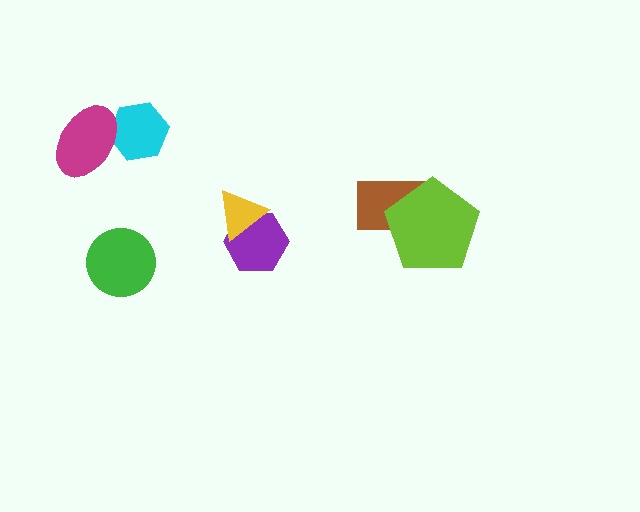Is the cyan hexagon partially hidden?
Yes, it is partially covered by another shape.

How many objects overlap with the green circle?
0 objects overlap with the green circle.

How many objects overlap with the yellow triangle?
1 object overlaps with the yellow triangle.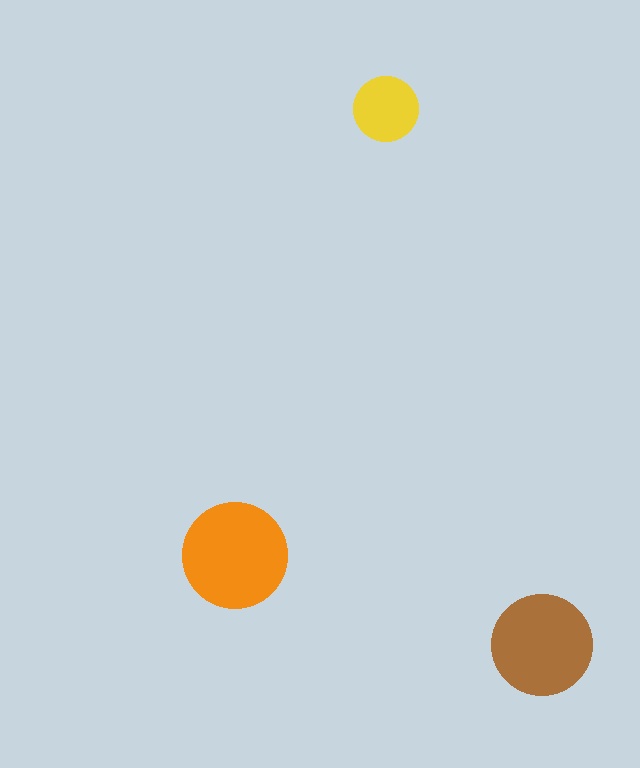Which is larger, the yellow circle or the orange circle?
The orange one.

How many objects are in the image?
There are 3 objects in the image.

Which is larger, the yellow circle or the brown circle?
The brown one.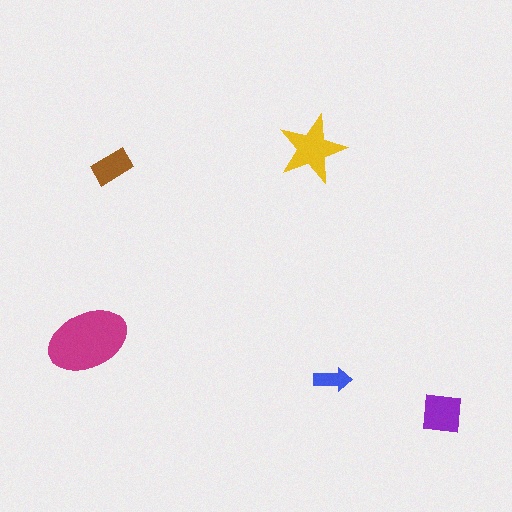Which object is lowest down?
The purple square is bottommost.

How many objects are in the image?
There are 5 objects in the image.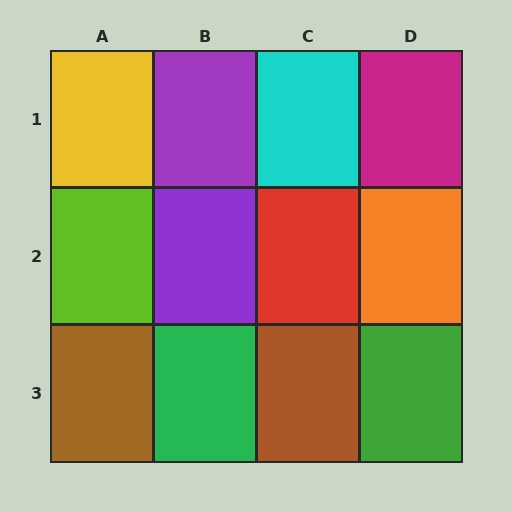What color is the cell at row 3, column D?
Green.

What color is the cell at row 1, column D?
Magenta.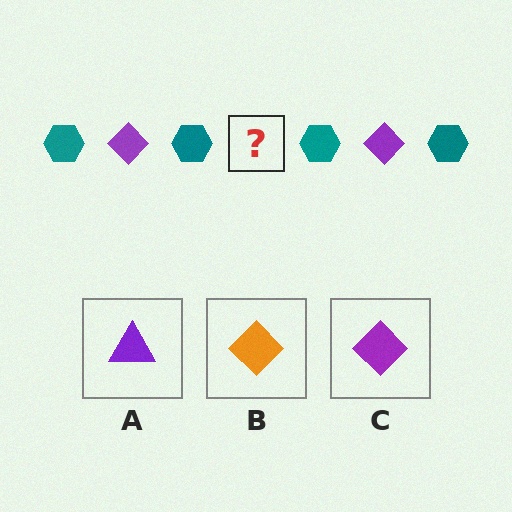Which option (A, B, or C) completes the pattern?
C.